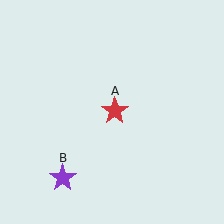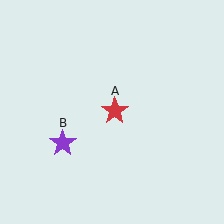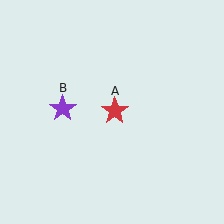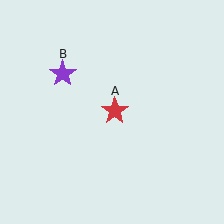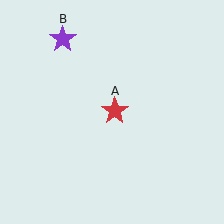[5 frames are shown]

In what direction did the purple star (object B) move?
The purple star (object B) moved up.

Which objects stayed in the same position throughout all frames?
Red star (object A) remained stationary.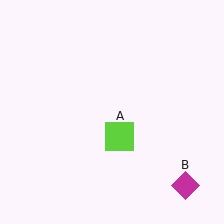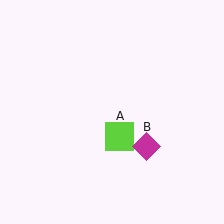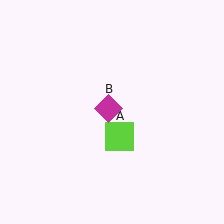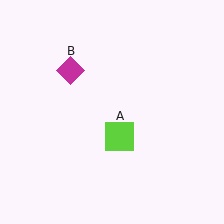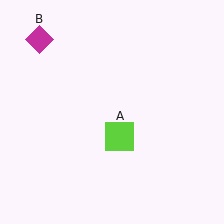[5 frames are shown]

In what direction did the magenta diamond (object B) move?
The magenta diamond (object B) moved up and to the left.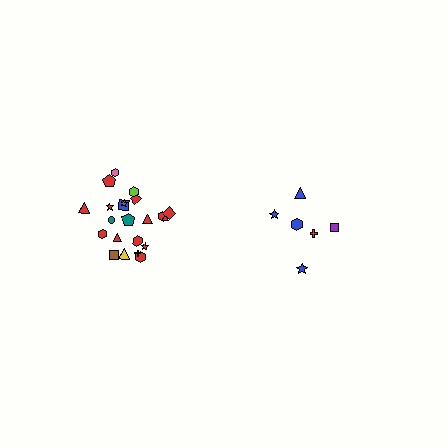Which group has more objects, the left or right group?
The left group.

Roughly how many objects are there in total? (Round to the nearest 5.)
Roughly 30 objects in total.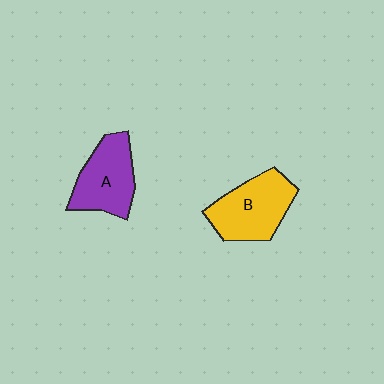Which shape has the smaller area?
Shape A (purple).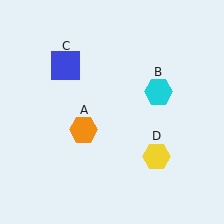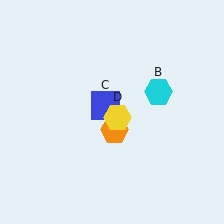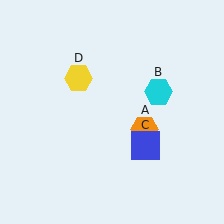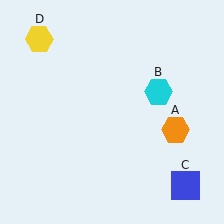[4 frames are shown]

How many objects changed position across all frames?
3 objects changed position: orange hexagon (object A), blue square (object C), yellow hexagon (object D).